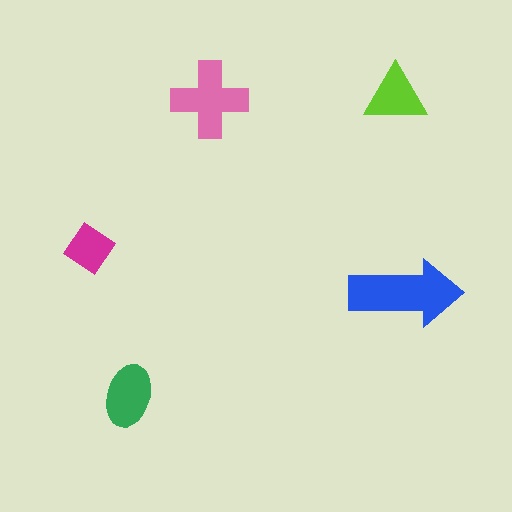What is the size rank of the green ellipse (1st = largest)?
3rd.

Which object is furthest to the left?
The magenta diamond is leftmost.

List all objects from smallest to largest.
The magenta diamond, the lime triangle, the green ellipse, the pink cross, the blue arrow.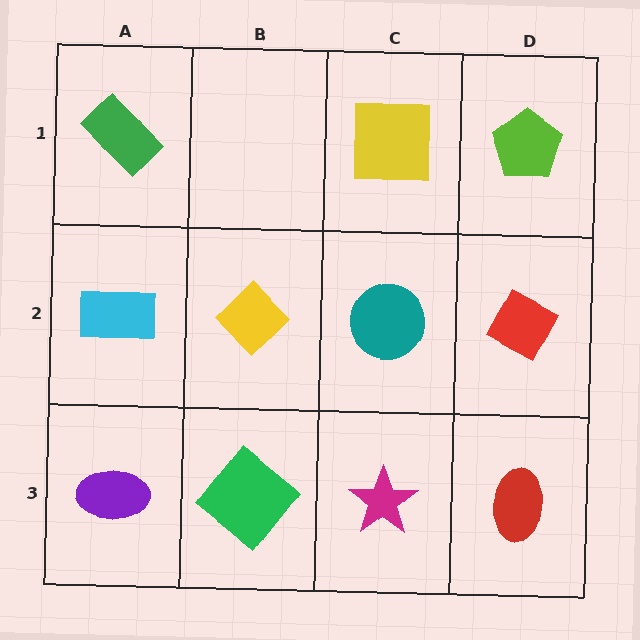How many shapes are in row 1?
3 shapes.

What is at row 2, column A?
A cyan rectangle.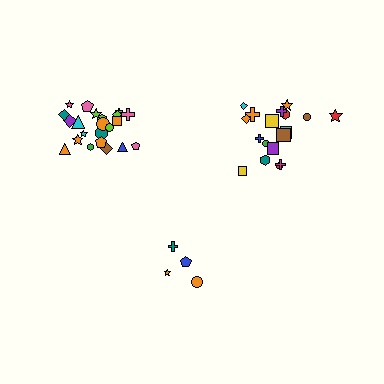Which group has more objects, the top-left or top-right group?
The top-left group.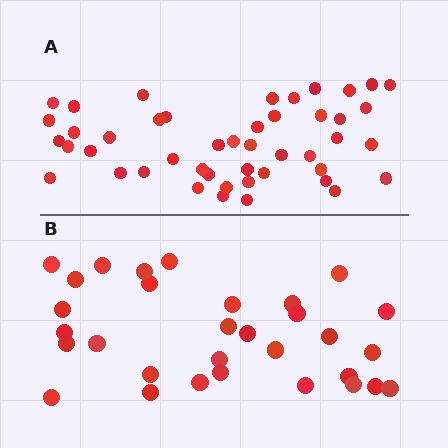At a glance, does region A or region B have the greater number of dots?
Region A (the top region) has more dots.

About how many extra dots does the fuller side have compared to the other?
Region A has approximately 15 more dots than region B.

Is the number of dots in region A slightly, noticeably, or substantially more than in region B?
Region A has substantially more. The ratio is roughly 1.5 to 1.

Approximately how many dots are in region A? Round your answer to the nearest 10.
About 50 dots. (The exact count is 46, which rounds to 50.)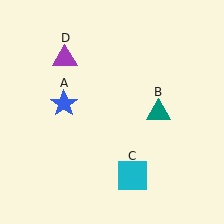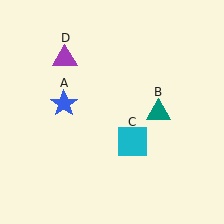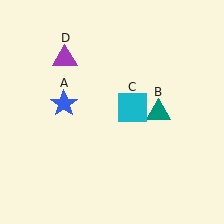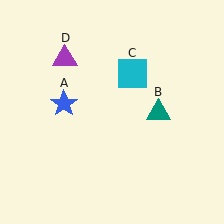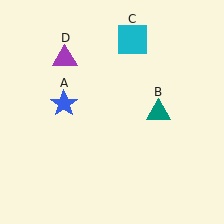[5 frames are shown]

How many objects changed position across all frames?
1 object changed position: cyan square (object C).